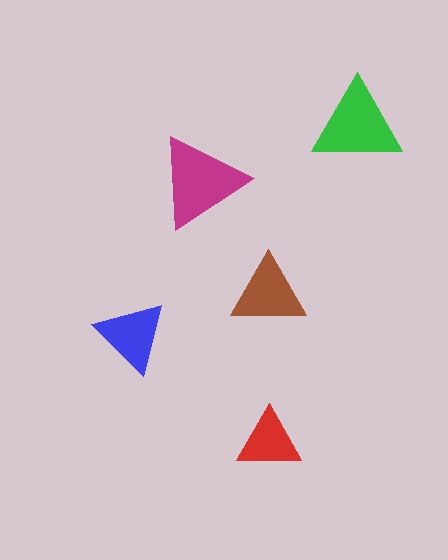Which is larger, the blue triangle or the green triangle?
The green one.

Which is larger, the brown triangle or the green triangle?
The green one.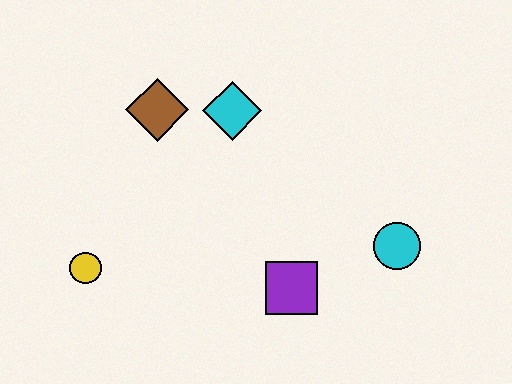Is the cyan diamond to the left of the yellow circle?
No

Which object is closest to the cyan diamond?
The brown diamond is closest to the cyan diamond.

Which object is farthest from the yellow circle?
The cyan circle is farthest from the yellow circle.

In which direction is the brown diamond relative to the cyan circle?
The brown diamond is to the left of the cyan circle.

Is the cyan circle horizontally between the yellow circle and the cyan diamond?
No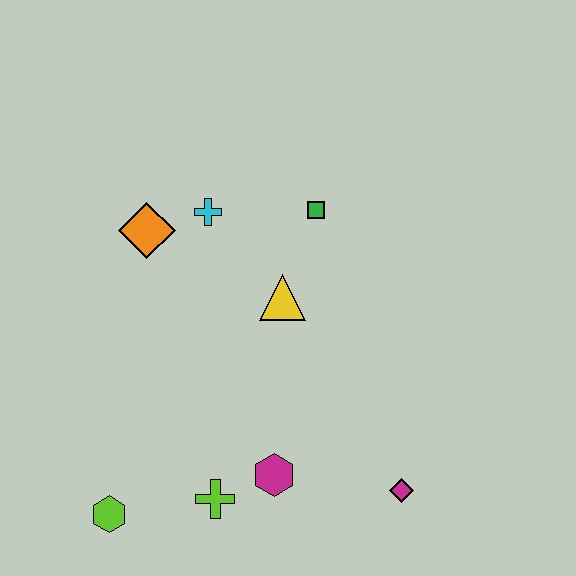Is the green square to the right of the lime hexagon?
Yes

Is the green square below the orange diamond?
No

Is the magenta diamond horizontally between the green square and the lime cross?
No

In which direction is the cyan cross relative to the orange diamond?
The cyan cross is to the right of the orange diamond.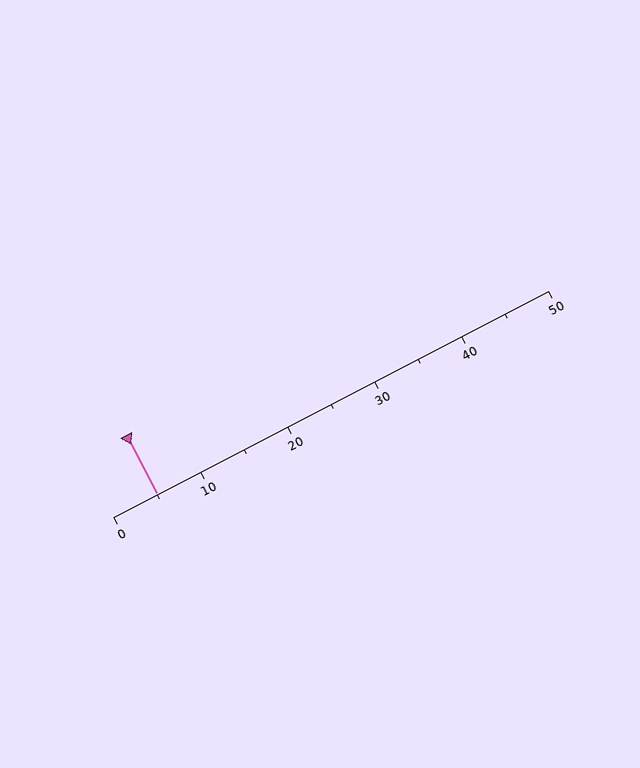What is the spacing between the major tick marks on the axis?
The major ticks are spaced 10 apart.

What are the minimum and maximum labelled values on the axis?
The axis runs from 0 to 50.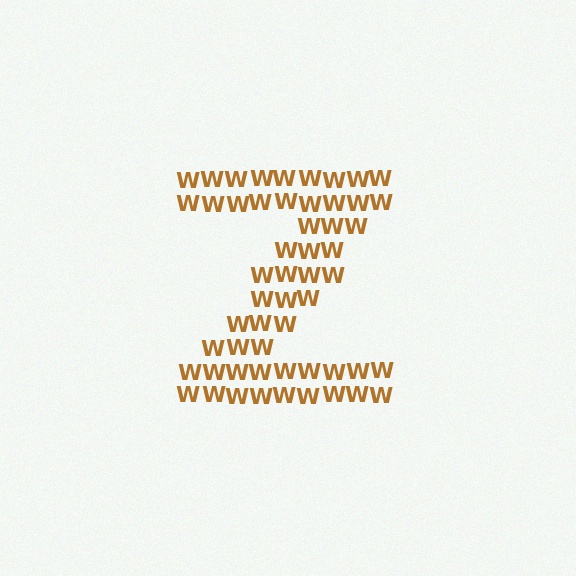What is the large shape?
The large shape is the letter Z.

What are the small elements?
The small elements are letter W's.